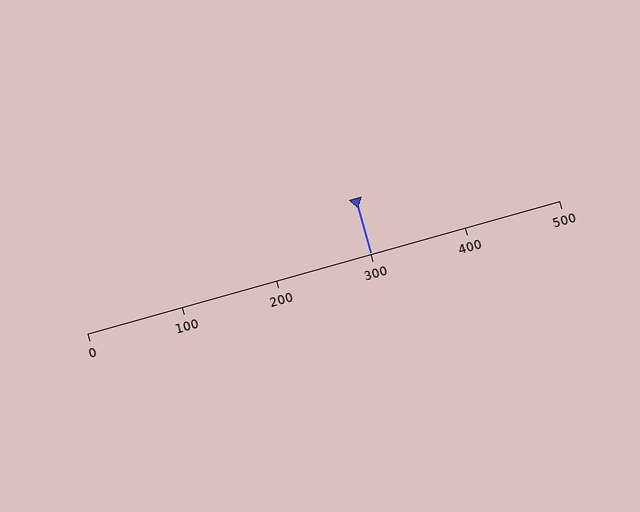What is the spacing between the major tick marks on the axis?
The major ticks are spaced 100 apart.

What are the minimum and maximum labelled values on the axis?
The axis runs from 0 to 500.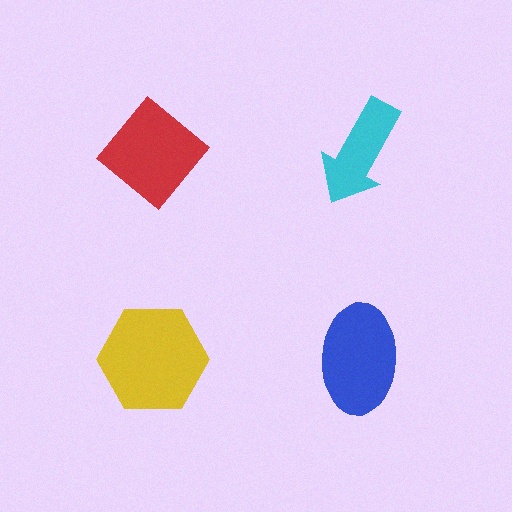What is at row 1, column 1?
A red diamond.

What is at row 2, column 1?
A yellow hexagon.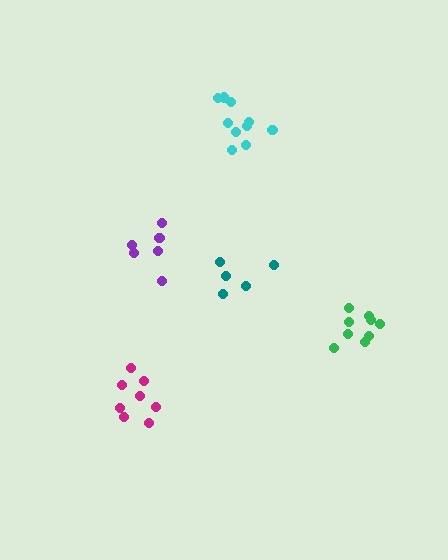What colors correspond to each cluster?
The clusters are colored: magenta, purple, teal, green, cyan.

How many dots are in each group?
Group 1: 8 dots, Group 2: 6 dots, Group 3: 5 dots, Group 4: 9 dots, Group 5: 10 dots (38 total).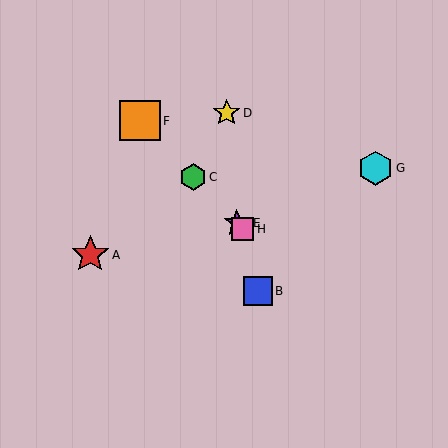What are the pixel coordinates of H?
Object H is at (242, 229).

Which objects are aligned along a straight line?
Objects C, E, F, H are aligned along a straight line.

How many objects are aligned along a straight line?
4 objects (C, E, F, H) are aligned along a straight line.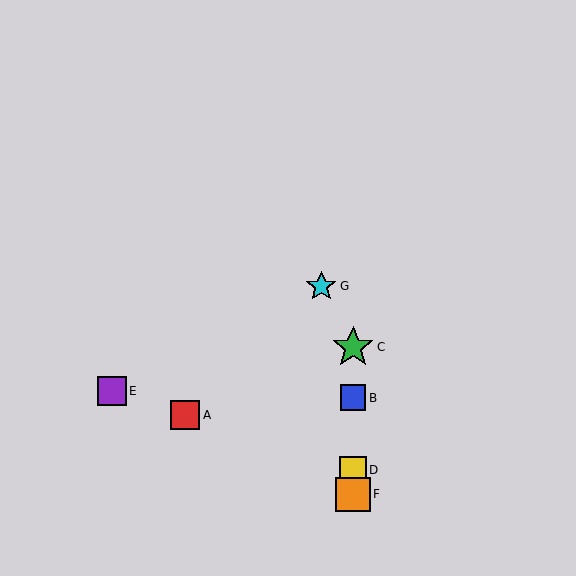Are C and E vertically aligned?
No, C is at x≈353 and E is at x≈112.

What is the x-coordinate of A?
Object A is at x≈185.